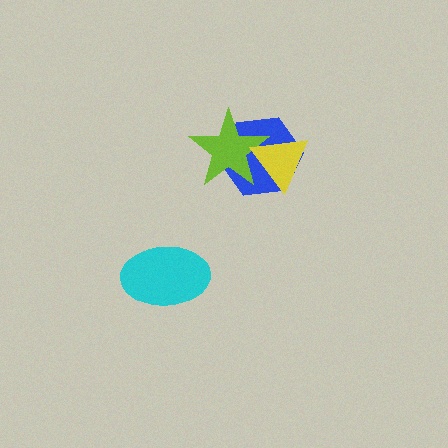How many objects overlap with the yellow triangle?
2 objects overlap with the yellow triangle.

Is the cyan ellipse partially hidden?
No, no other shape covers it.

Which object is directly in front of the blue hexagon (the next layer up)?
The lime star is directly in front of the blue hexagon.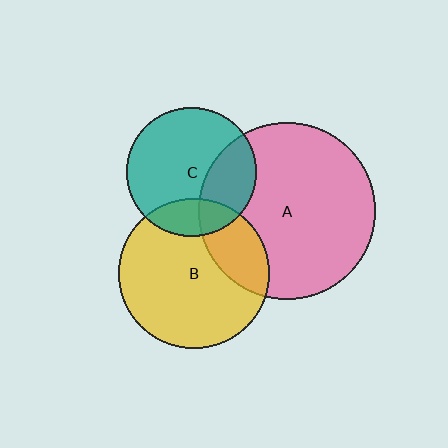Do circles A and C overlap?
Yes.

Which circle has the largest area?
Circle A (pink).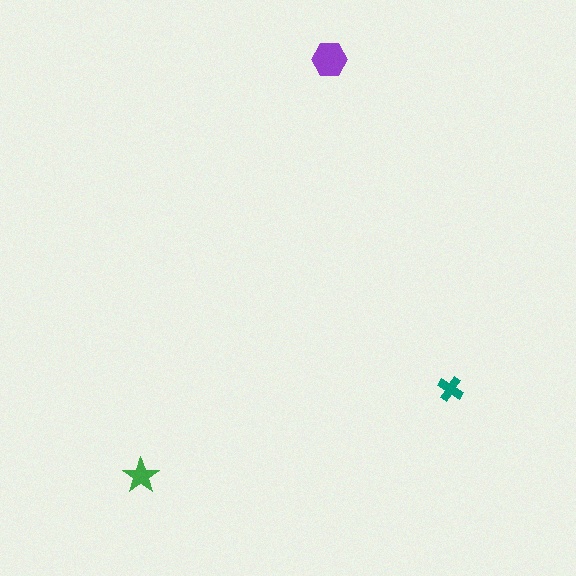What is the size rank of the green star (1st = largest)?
2nd.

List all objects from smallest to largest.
The teal cross, the green star, the purple hexagon.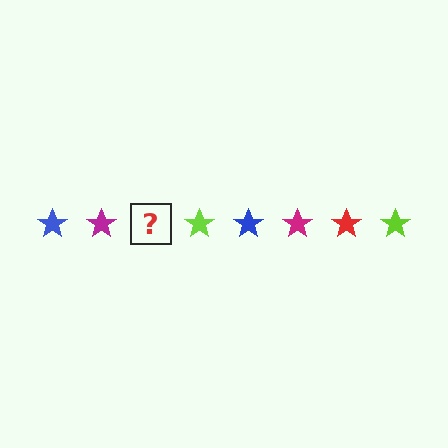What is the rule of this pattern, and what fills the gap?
The rule is that the pattern cycles through blue, magenta, red, lime stars. The gap should be filled with a red star.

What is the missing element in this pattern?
The missing element is a red star.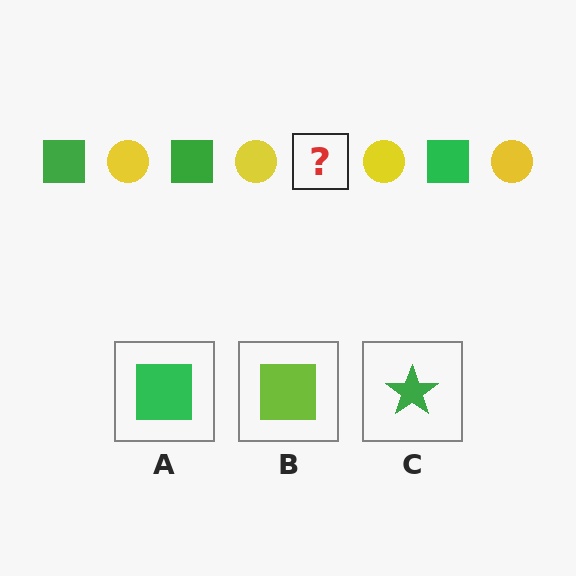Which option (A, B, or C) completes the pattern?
A.